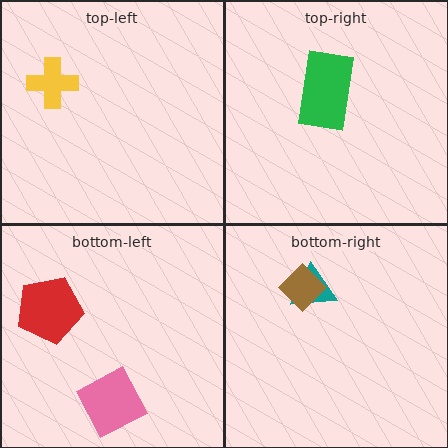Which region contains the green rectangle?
The top-right region.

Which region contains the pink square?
The bottom-left region.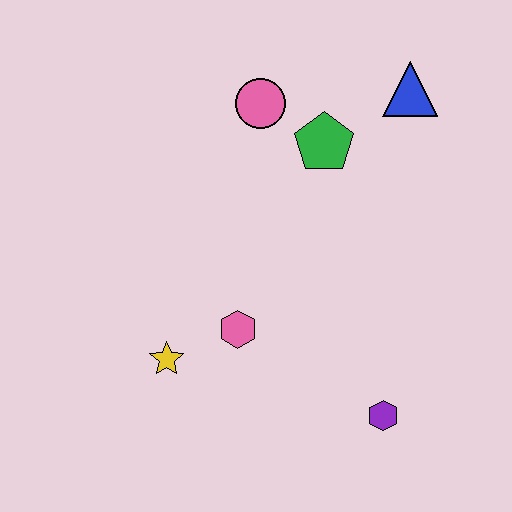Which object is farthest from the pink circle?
The purple hexagon is farthest from the pink circle.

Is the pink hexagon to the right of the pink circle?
No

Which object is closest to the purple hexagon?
The pink hexagon is closest to the purple hexagon.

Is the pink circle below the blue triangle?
Yes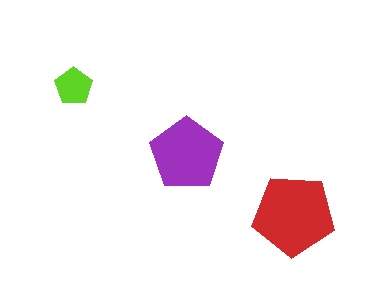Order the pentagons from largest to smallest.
the red one, the purple one, the lime one.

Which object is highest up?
The lime pentagon is topmost.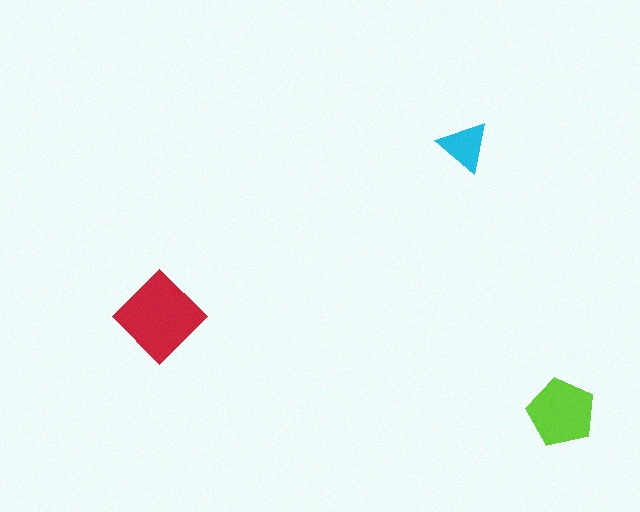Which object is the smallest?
The cyan triangle.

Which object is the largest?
The red diamond.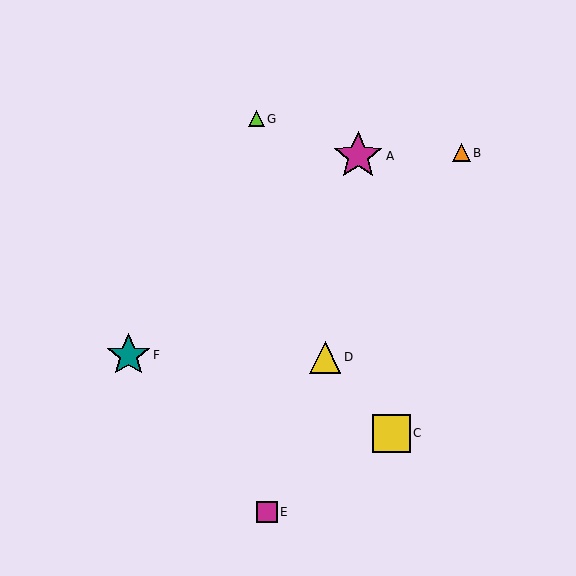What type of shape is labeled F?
Shape F is a teal star.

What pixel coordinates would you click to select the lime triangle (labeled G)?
Click at (257, 119) to select the lime triangle G.